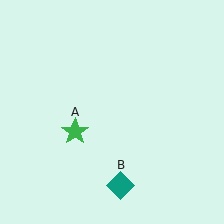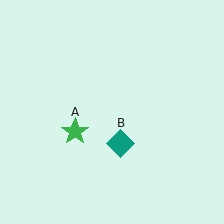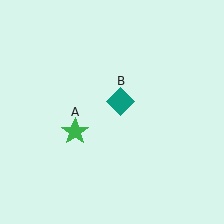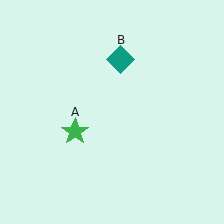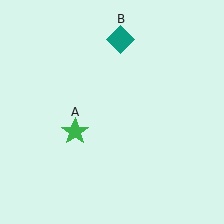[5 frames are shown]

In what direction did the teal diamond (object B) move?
The teal diamond (object B) moved up.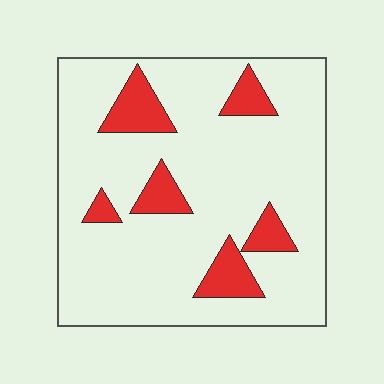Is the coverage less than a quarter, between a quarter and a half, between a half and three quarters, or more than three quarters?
Less than a quarter.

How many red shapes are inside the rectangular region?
6.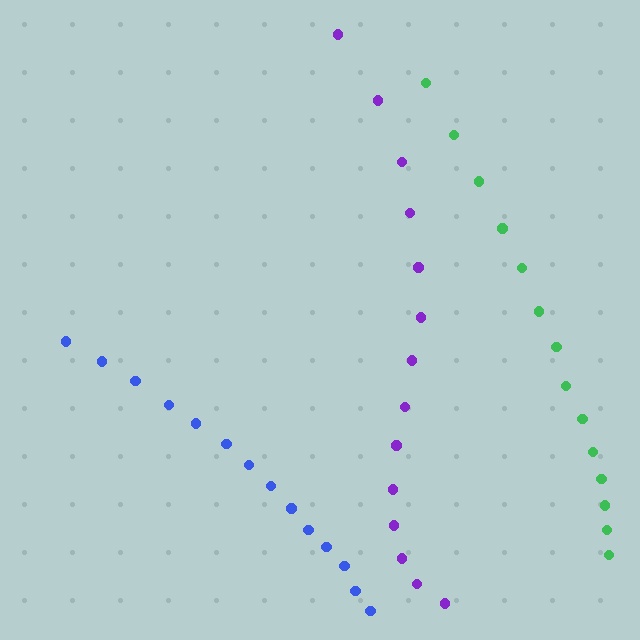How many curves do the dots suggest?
There are 3 distinct paths.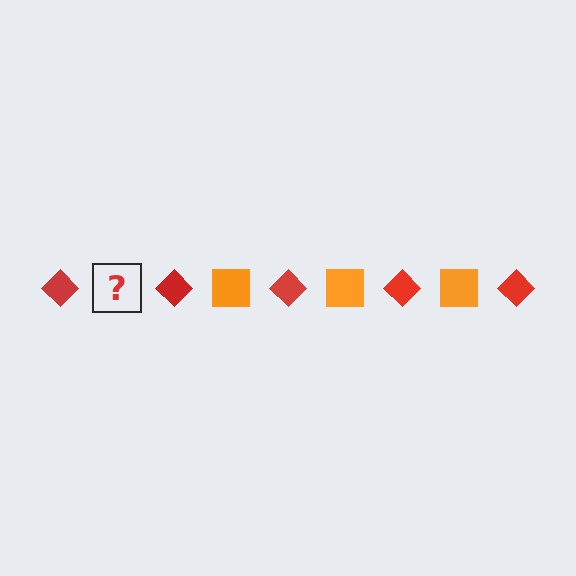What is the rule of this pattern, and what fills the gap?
The rule is that the pattern alternates between red diamond and orange square. The gap should be filled with an orange square.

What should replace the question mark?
The question mark should be replaced with an orange square.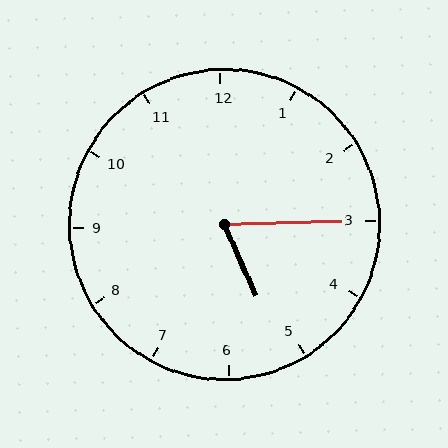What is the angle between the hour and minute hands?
Approximately 68 degrees.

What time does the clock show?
5:15.